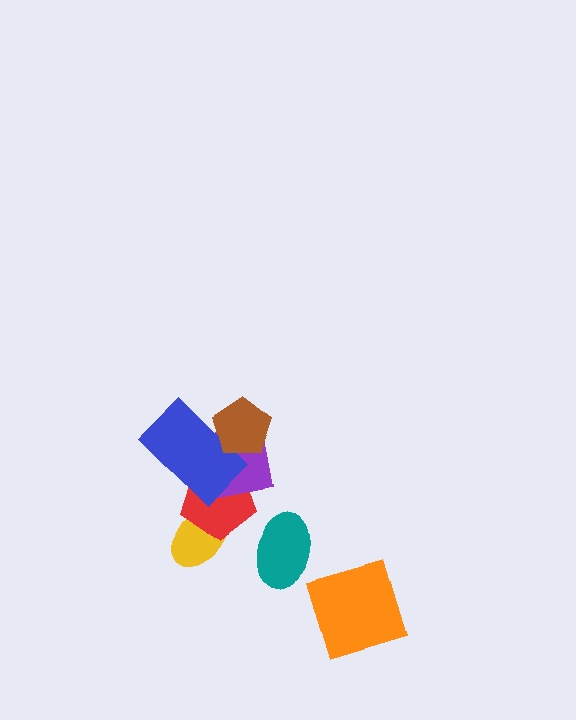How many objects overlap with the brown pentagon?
2 objects overlap with the brown pentagon.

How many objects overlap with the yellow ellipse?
1 object overlaps with the yellow ellipse.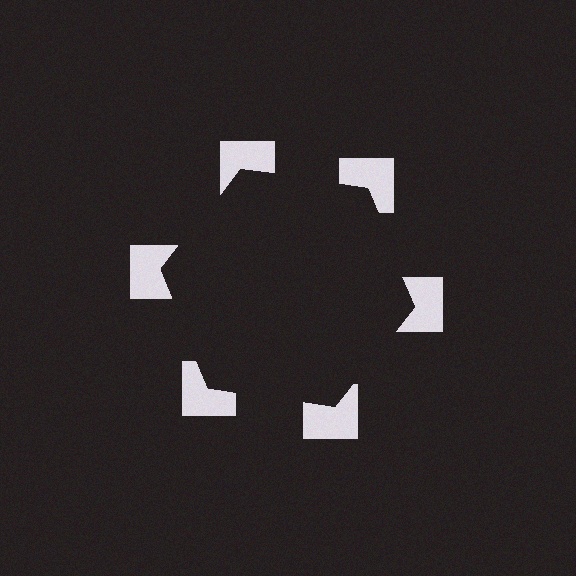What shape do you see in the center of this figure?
An illusory hexagon — its edges are inferred from the aligned wedge cuts in the notched squares, not physically drawn.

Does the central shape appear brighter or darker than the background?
It typically appears slightly darker than the background, even though no actual brightness change is drawn.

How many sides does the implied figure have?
6 sides.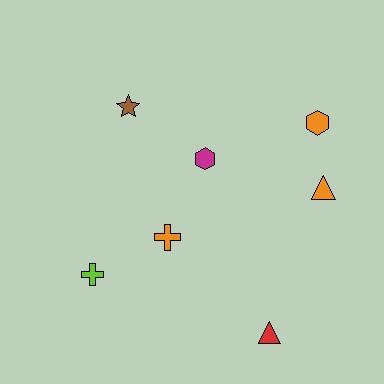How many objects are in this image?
There are 7 objects.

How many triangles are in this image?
There are 2 triangles.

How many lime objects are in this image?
There is 1 lime object.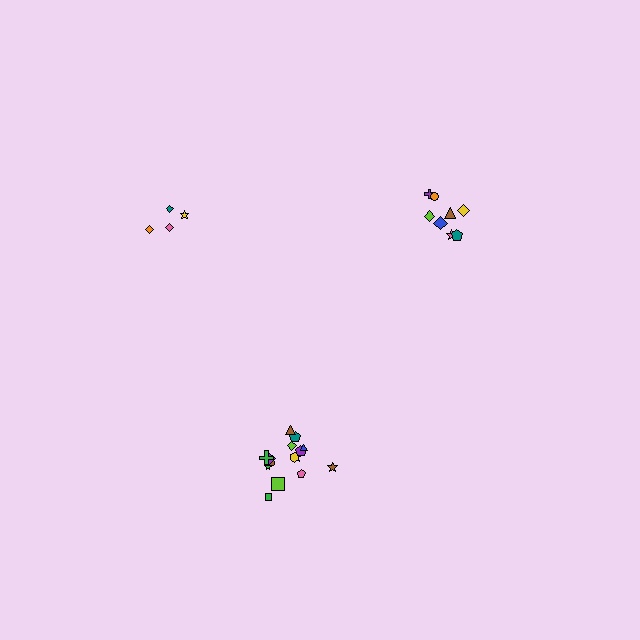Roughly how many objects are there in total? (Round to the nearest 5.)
Roughly 25 objects in total.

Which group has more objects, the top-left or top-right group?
The top-right group.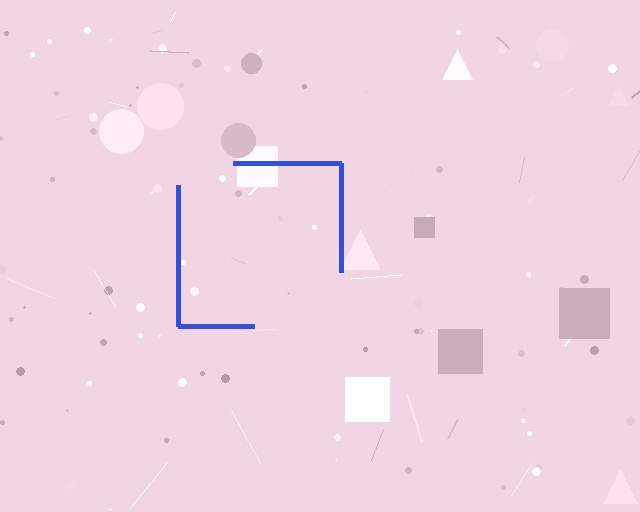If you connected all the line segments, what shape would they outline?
They would outline a square.